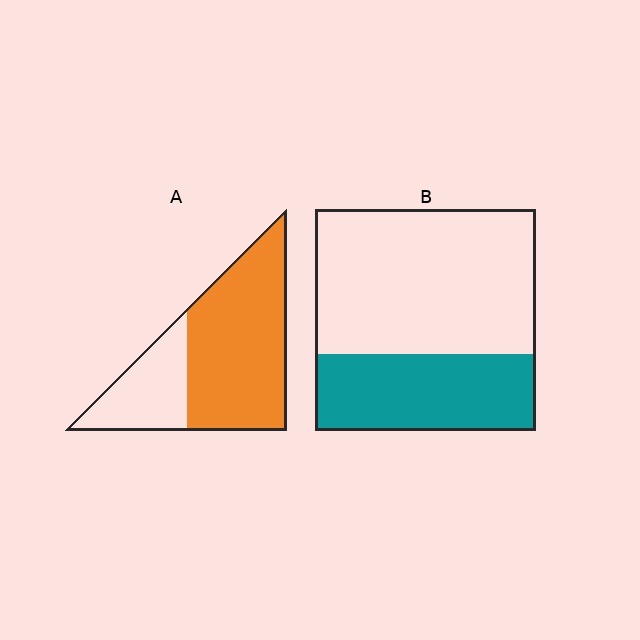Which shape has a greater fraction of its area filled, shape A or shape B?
Shape A.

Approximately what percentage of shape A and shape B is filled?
A is approximately 70% and B is approximately 35%.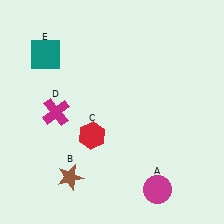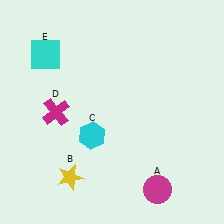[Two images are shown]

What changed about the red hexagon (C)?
In Image 1, C is red. In Image 2, it changed to cyan.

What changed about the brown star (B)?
In Image 1, B is brown. In Image 2, it changed to yellow.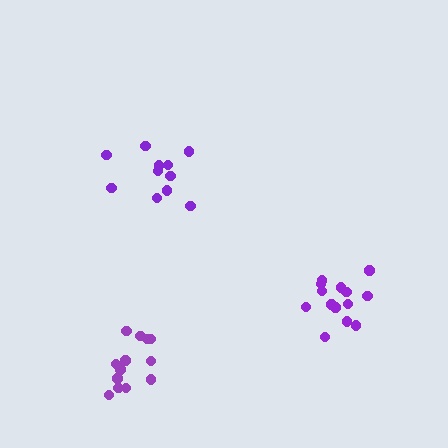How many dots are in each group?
Group 1: 11 dots, Group 2: 14 dots, Group 3: 13 dots (38 total).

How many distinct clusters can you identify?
There are 3 distinct clusters.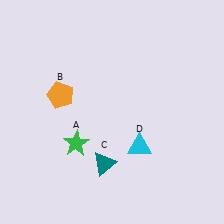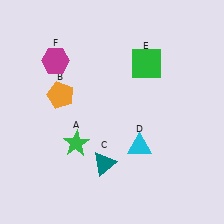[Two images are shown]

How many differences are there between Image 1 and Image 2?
There are 2 differences between the two images.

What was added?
A green square (E), a magenta hexagon (F) were added in Image 2.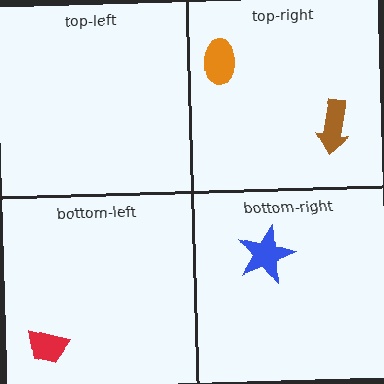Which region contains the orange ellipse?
The top-right region.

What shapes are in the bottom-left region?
The red trapezoid.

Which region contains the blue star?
The bottom-right region.